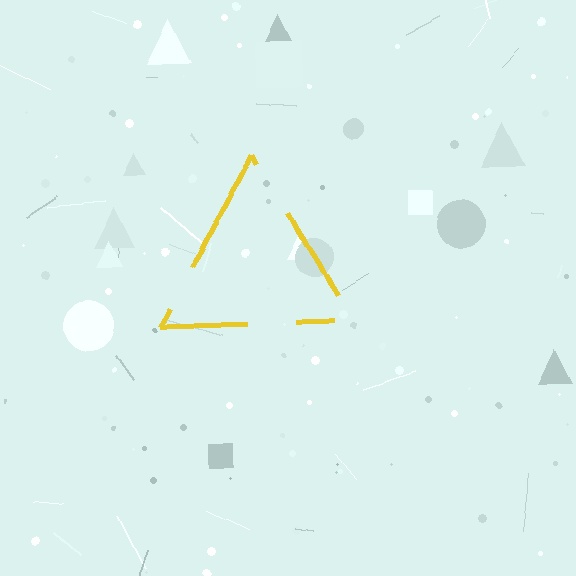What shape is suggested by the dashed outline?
The dashed outline suggests a triangle.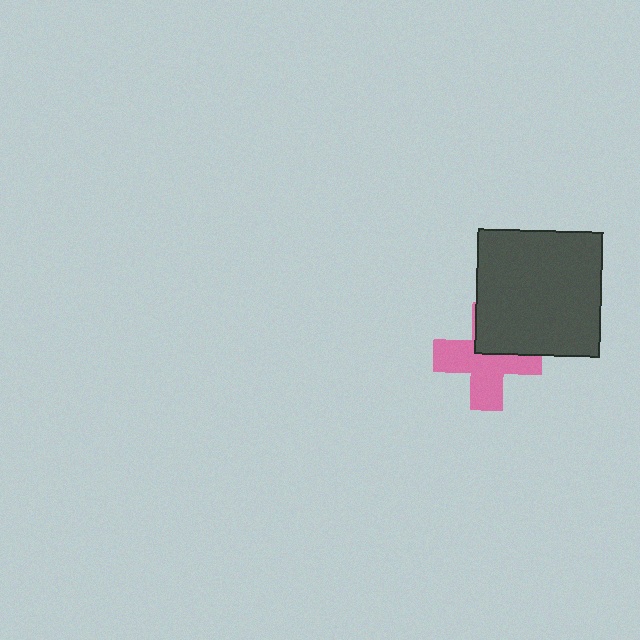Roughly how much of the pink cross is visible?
Most of it is visible (roughly 67%).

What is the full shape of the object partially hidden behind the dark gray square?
The partially hidden object is a pink cross.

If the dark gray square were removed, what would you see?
You would see the complete pink cross.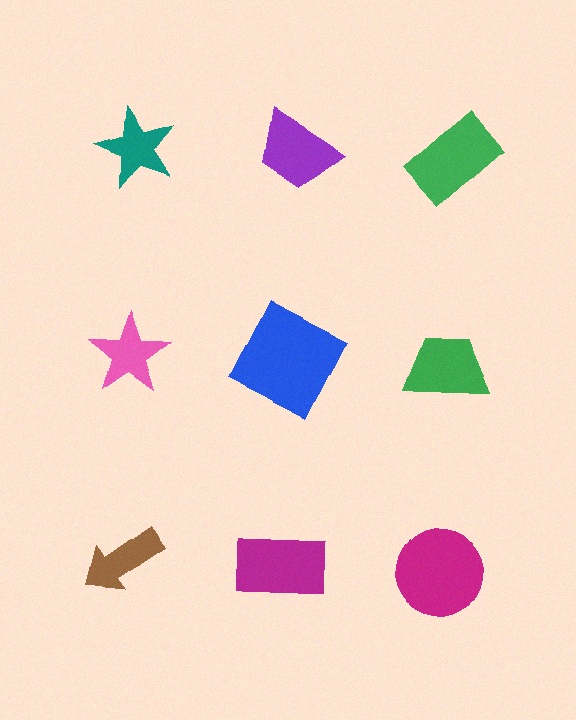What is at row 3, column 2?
A magenta rectangle.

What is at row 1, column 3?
A green rectangle.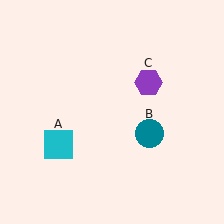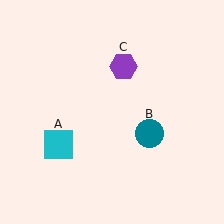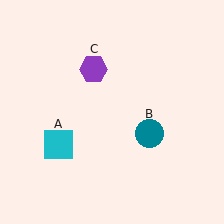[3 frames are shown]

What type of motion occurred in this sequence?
The purple hexagon (object C) rotated counterclockwise around the center of the scene.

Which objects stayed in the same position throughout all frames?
Cyan square (object A) and teal circle (object B) remained stationary.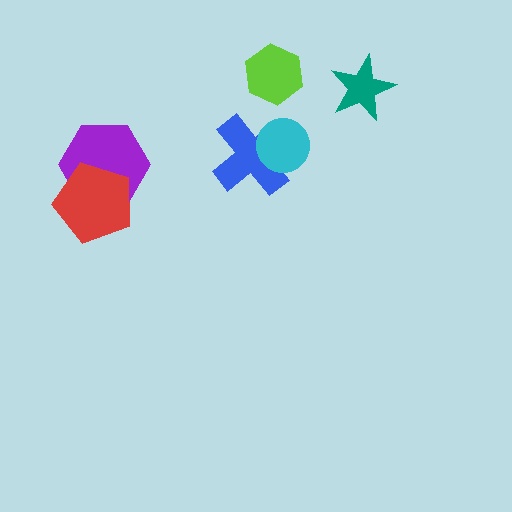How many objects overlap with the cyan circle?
1 object overlaps with the cyan circle.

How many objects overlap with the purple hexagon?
1 object overlaps with the purple hexagon.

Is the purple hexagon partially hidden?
Yes, it is partially covered by another shape.